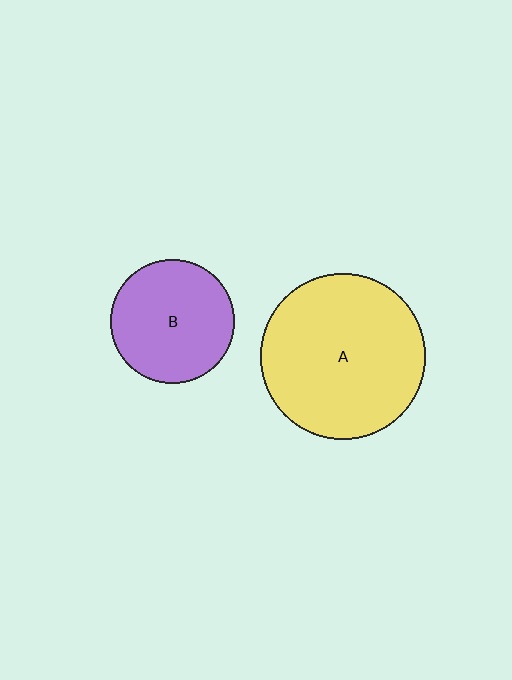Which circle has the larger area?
Circle A (yellow).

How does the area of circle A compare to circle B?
Approximately 1.8 times.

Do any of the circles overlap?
No, none of the circles overlap.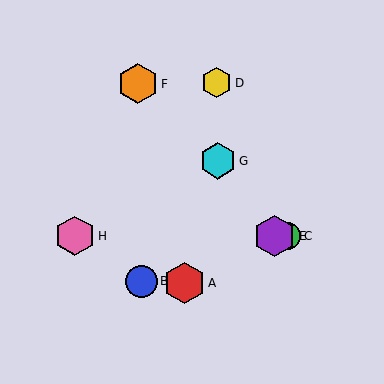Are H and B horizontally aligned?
No, H is at y≈236 and B is at y≈281.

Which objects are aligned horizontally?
Objects C, E, H are aligned horizontally.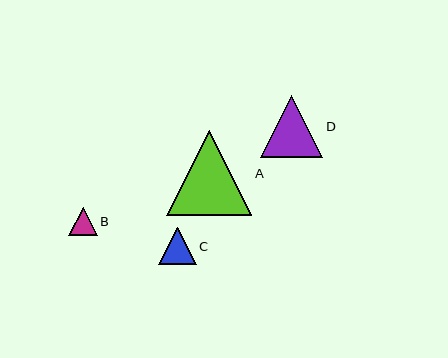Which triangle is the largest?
Triangle A is the largest with a size of approximately 85 pixels.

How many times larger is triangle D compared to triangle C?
Triangle D is approximately 1.6 times the size of triangle C.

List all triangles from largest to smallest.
From largest to smallest: A, D, C, B.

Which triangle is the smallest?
Triangle B is the smallest with a size of approximately 28 pixels.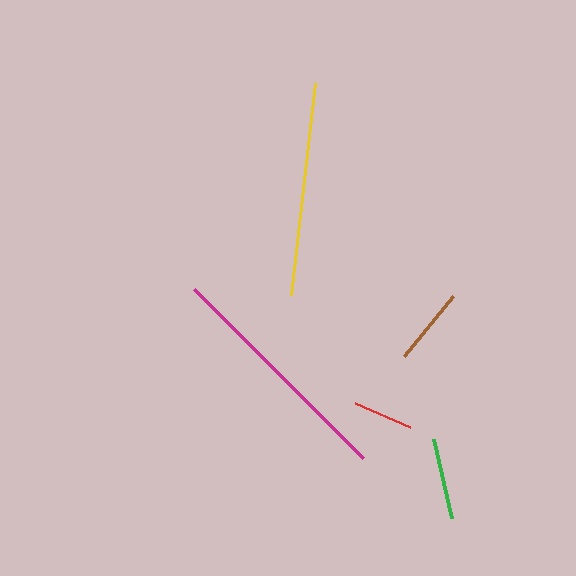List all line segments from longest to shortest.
From longest to shortest: magenta, yellow, green, brown, red.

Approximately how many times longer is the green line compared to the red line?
The green line is approximately 1.3 times the length of the red line.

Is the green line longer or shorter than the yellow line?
The yellow line is longer than the green line.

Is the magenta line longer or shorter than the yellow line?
The magenta line is longer than the yellow line.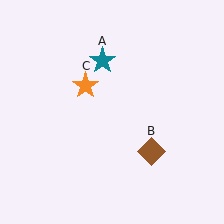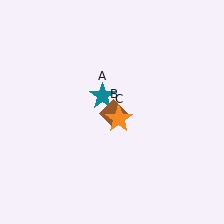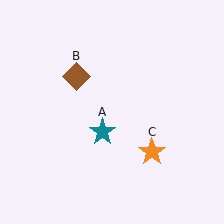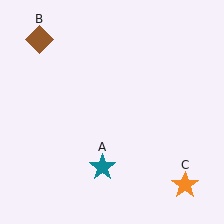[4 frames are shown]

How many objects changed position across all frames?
3 objects changed position: teal star (object A), brown diamond (object B), orange star (object C).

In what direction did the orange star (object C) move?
The orange star (object C) moved down and to the right.